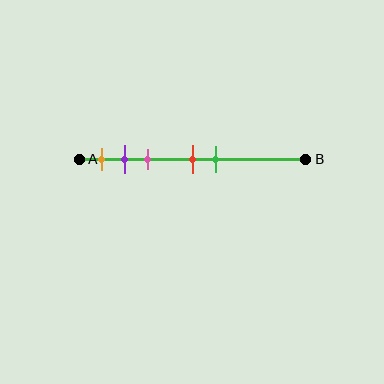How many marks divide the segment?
There are 5 marks dividing the segment.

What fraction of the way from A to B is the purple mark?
The purple mark is approximately 20% (0.2) of the way from A to B.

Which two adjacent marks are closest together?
The purple and pink marks are the closest adjacent pair.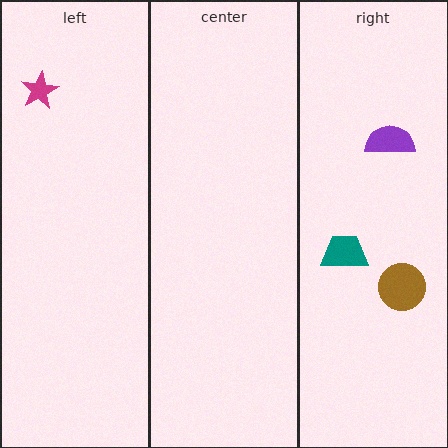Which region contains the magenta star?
The left region.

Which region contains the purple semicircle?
The right region.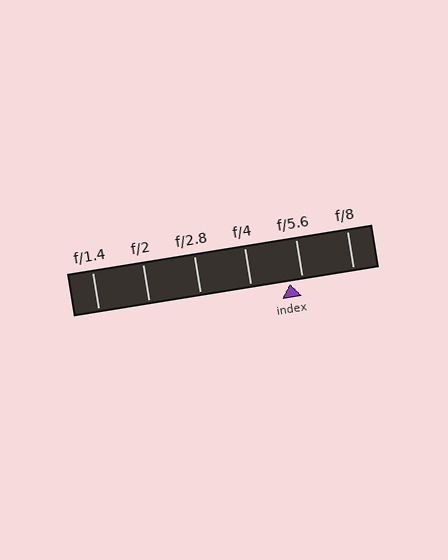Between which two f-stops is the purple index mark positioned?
The index mark is between f/4 and f/5.6.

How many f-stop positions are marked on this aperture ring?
There are 6 f-stop positions marked.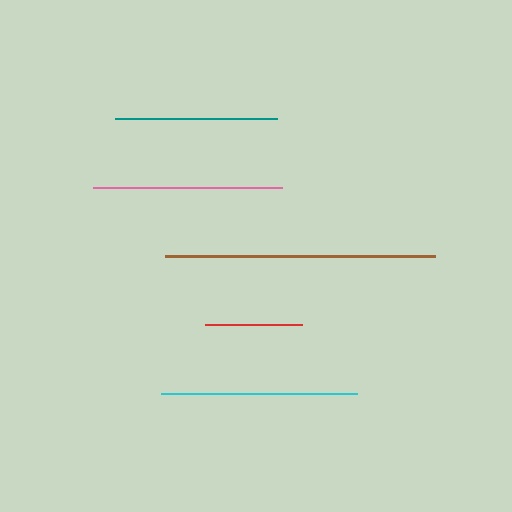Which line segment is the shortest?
The red line is the shortest at approximately 97 pixels.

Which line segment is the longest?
The brown line is the longest at approximately 270 pixels.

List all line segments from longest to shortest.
From longest to shortest: brown, cyan, pink, teal, red.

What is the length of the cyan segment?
The cyan segment is approximately 196 pixels long.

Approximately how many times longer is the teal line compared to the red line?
The teal line is approximately 1.7 times the length of the red line.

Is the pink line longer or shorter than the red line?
The pink line is longer than the red line.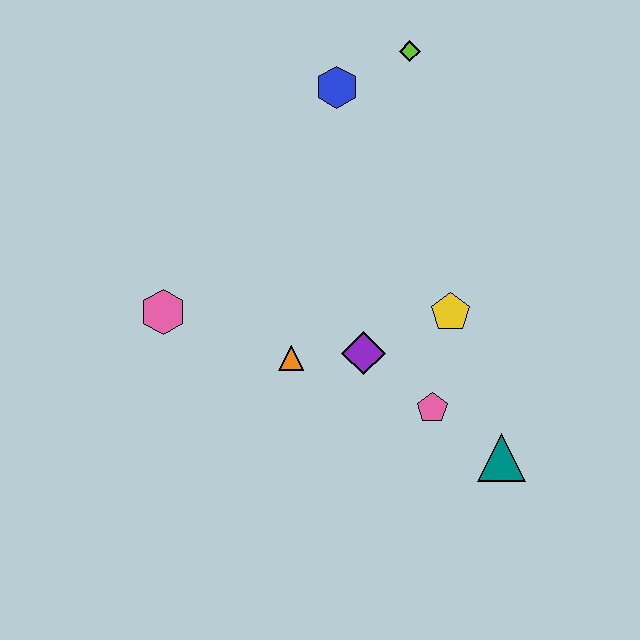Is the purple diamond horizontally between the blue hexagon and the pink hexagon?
No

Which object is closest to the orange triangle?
The purple diamond is closest to the orange triangle.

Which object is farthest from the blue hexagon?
The teal triangle is farthest from the blue hexagon.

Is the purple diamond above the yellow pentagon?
No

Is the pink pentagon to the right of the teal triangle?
No